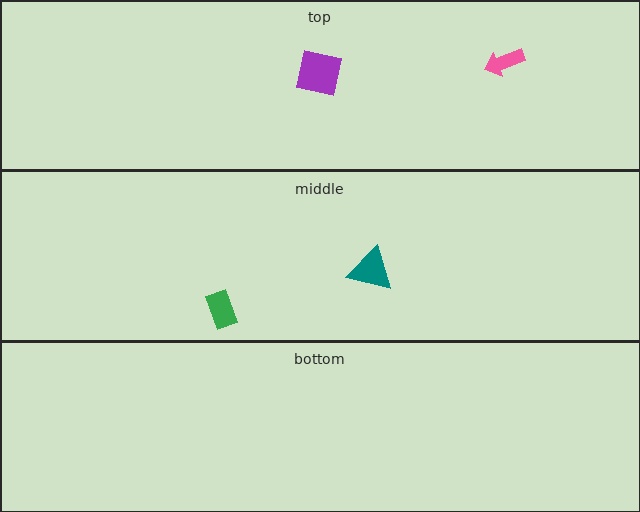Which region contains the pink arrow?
The top region.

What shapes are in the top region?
The pink arrow, the purple square.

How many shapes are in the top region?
2.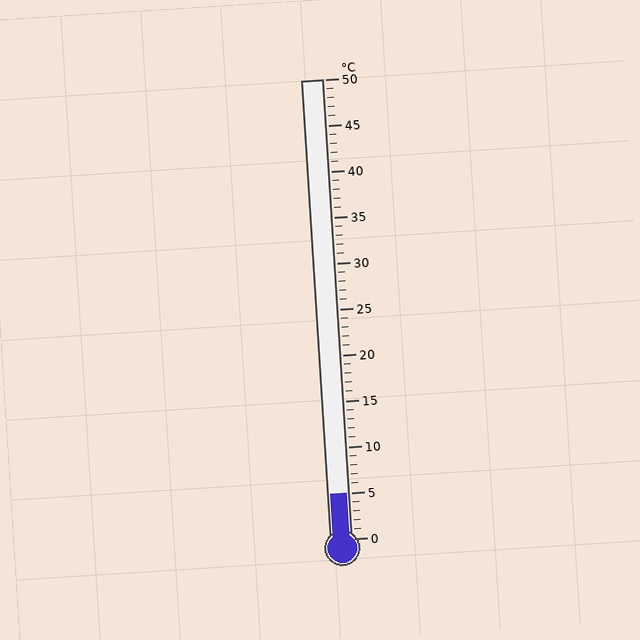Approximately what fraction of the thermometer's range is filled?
The thermometer is filled to approximately 10% of its range.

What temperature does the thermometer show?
The thermometer shows approximately 5°C.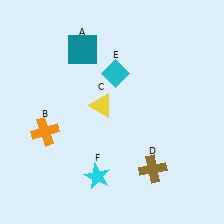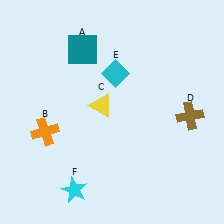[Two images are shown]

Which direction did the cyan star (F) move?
The cyan star (F) moved left.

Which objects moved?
The objects that moved are: the brown cross (D), the cyan star (F).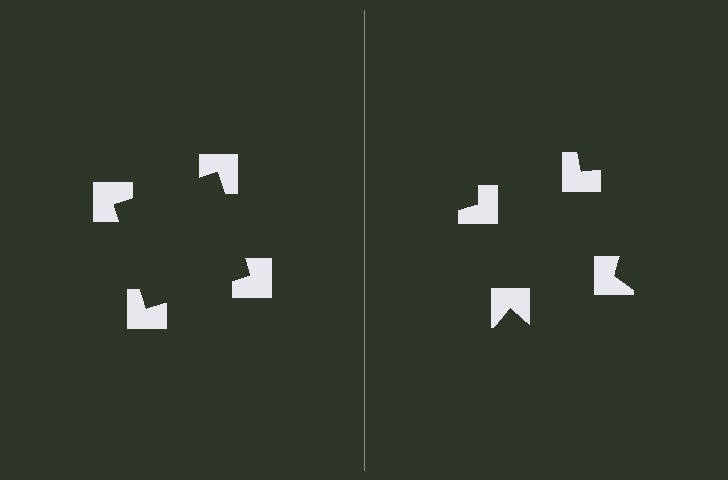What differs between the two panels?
The notched squares are positioned identically on both sides; only the wedge orientations differ. On the left they align to a square; on the right they are misaligned.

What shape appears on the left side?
An illusory square.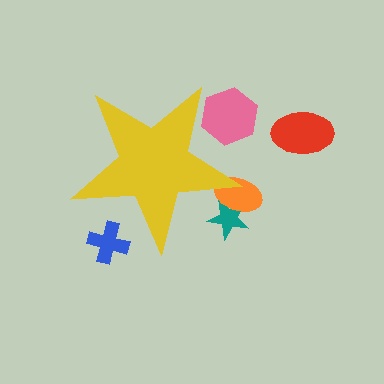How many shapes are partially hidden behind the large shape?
4 shapes are partially hidden.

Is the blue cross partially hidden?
Yes, the blue cross is partially hidden behind the yellow star.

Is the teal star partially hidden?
Yes, the teal star is partially hidden behind the yellow star.